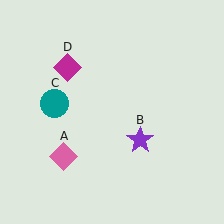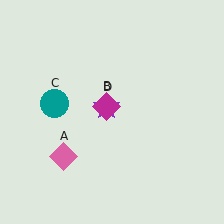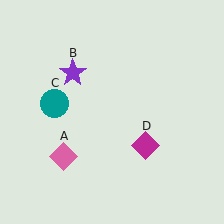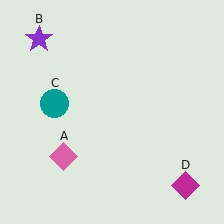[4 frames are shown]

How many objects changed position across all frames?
2 objects changed position: purple star (object B), magenta diamond (object D).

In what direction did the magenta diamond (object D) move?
The magenta diamond (object D) moved down and to the right.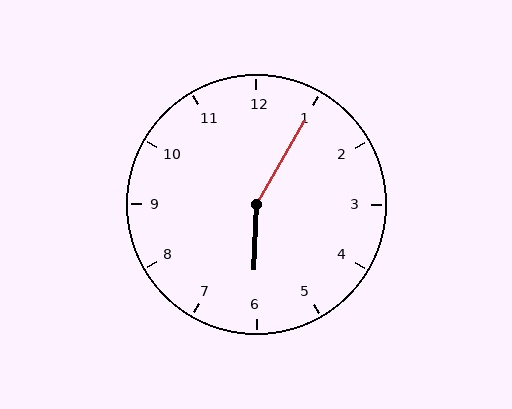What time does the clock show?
6:05.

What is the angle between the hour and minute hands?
Approximately 152 degrees.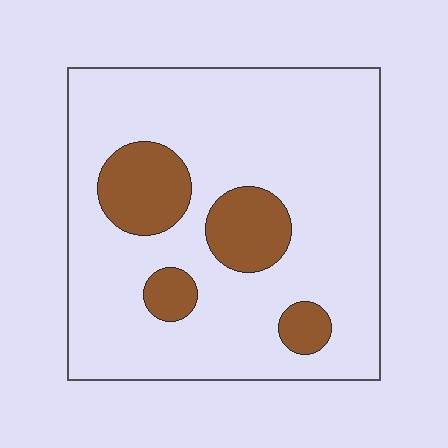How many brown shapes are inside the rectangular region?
4.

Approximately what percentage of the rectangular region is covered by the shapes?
Approximately 20%.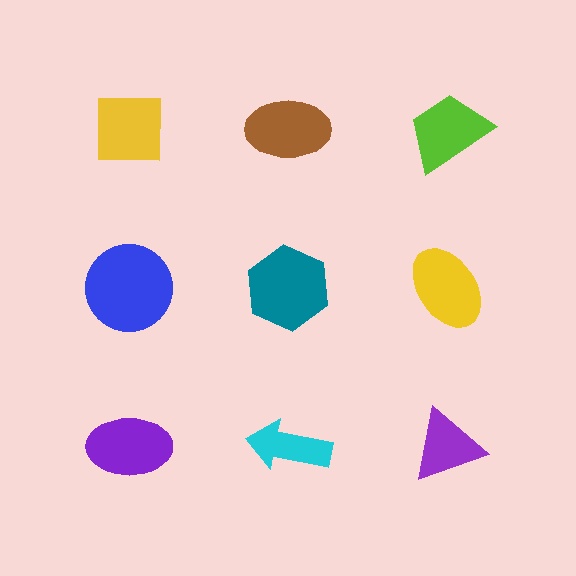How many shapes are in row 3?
3 shapes.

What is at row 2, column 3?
A yellow ellipse.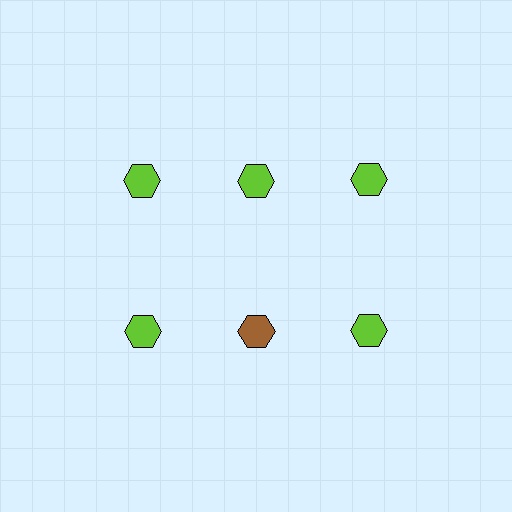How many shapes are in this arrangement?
There are 6 shapes arranged in a grid pattern.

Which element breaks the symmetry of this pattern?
The brown hexagon in the second row, second from left column breaks the symmetry. All other shapes are lime hexagons.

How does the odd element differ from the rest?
It has a different color: brown instead of lime.